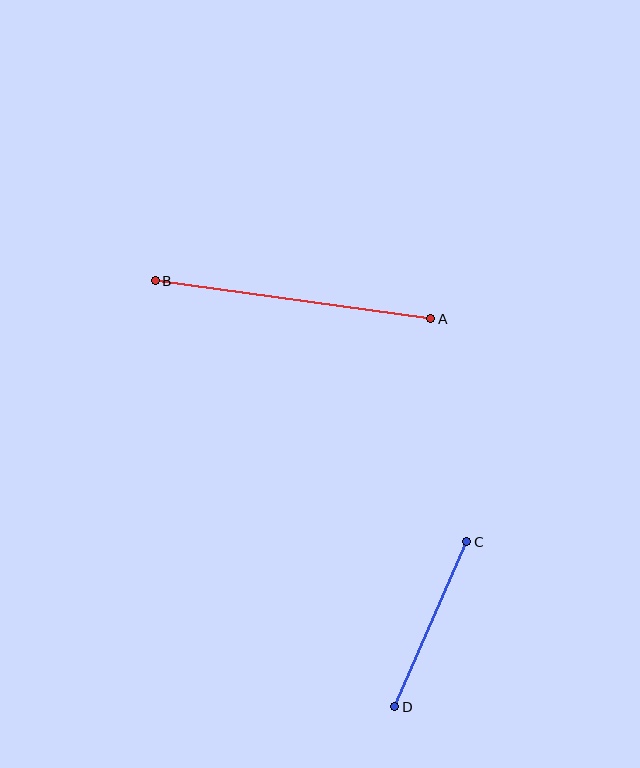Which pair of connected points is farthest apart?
Points A and B are farthest apart.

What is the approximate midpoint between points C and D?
The midpoint is at approximately (431, 624) pixels.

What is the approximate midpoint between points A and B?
The midpoint is at approximately (293, 300) pixels.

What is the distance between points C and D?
The distance is approximately 180 pixels.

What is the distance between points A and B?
The distance is approximately 278 pixels.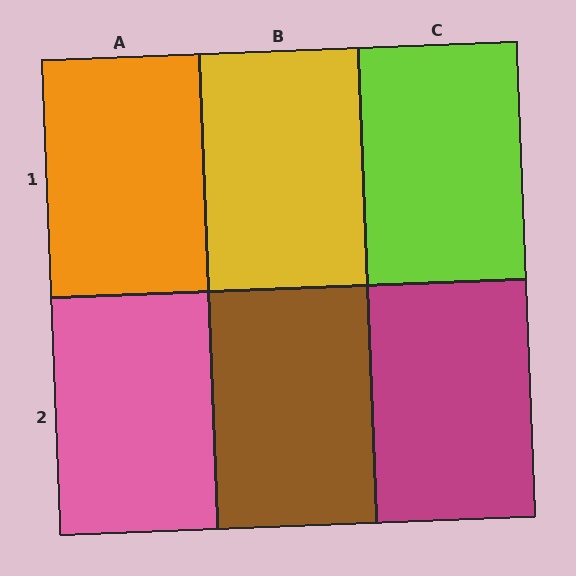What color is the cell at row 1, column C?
Lime.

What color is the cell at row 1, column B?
Yellow.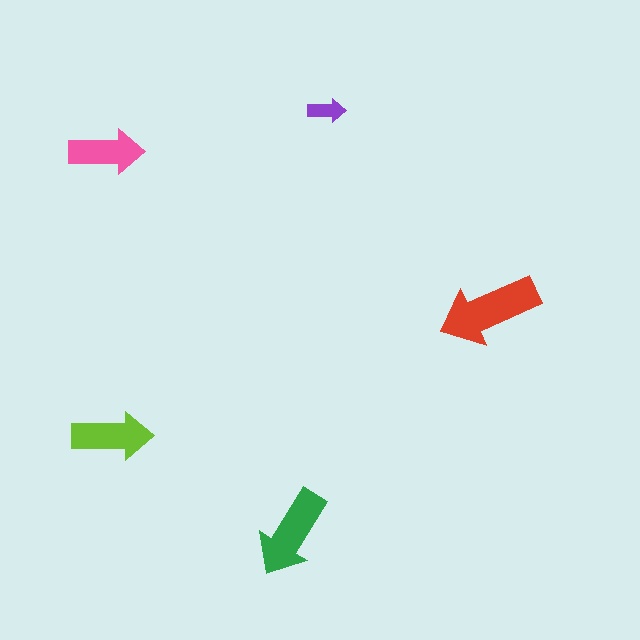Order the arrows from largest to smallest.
the red one, the green one, the lime one, the pink one, the purple one.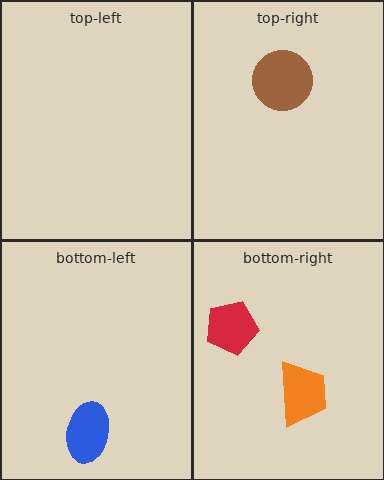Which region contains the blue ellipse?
The bottom-left region.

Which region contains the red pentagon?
The bottom-right region.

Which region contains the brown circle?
The top-right region.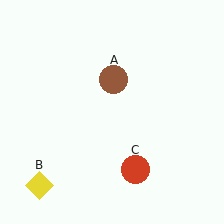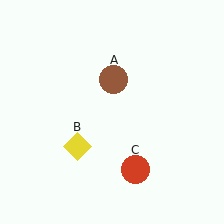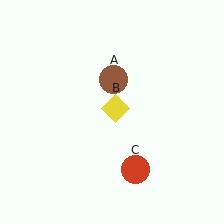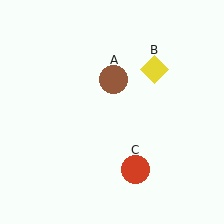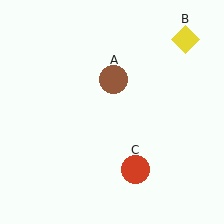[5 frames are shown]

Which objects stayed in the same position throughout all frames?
Brown circle (object A) and red circle (object C) remained stationary.